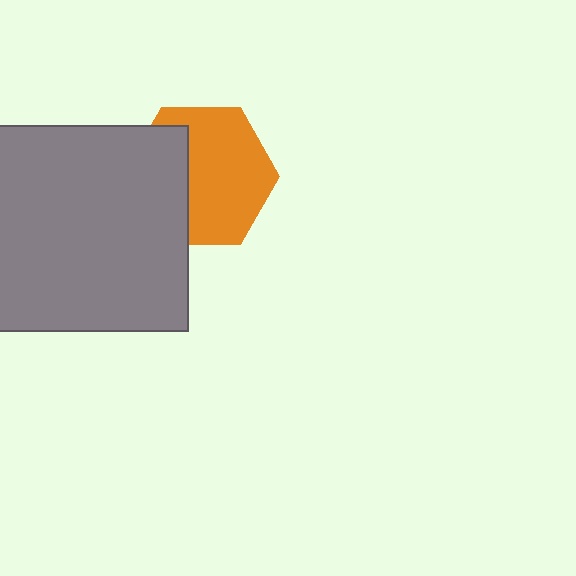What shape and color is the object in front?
The object in front is a gray square.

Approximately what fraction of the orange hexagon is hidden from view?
Roughly 37% of the orange hexagon is hidden behind the gray square.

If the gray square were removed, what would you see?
You would see the complete orange hexagon.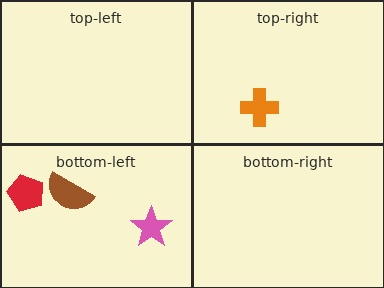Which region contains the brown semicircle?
The bottom-left region.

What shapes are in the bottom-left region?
The pink star, the red pentagon, the brown semicircle.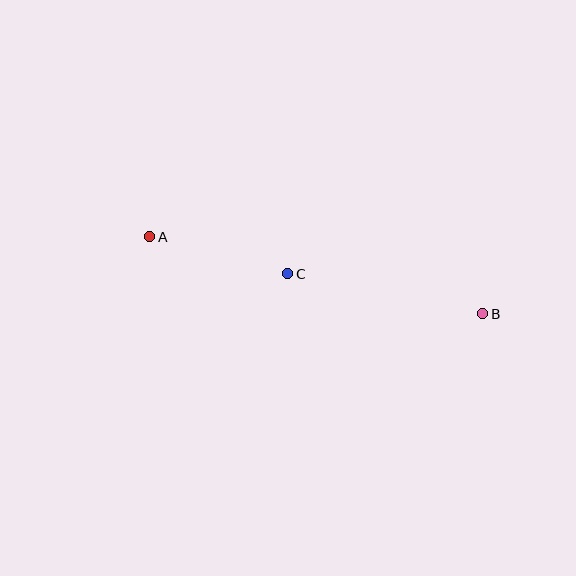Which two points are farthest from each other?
Points A and B are farthest from each other.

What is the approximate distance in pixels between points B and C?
The distance between B and C is approximately 199 pixels.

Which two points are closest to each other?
Points A and C are closest to each other.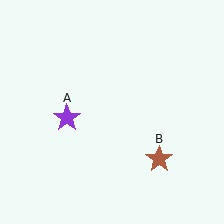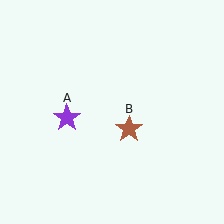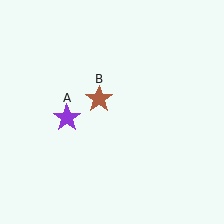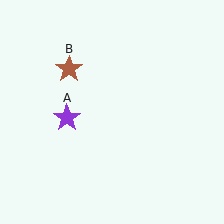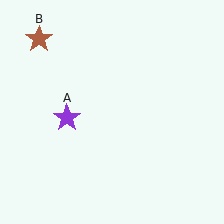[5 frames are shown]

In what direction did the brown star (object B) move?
The brown star (object B) moved up and to the left.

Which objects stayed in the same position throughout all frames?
Purple star (object A) remained stationary.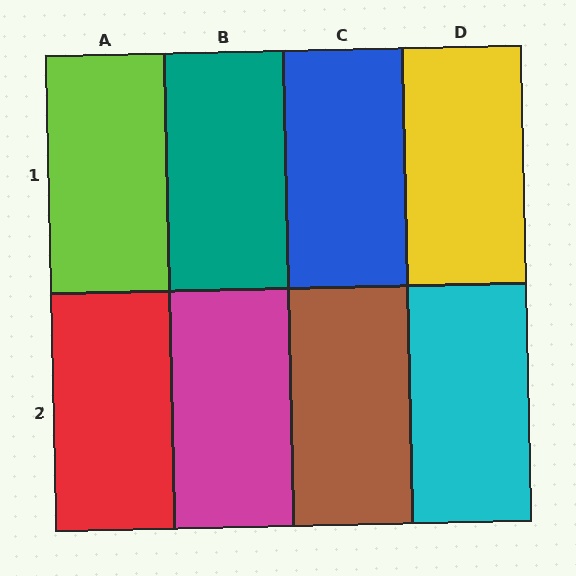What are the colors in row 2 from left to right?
Red, magenta, brown, cyan.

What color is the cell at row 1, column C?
Blue.